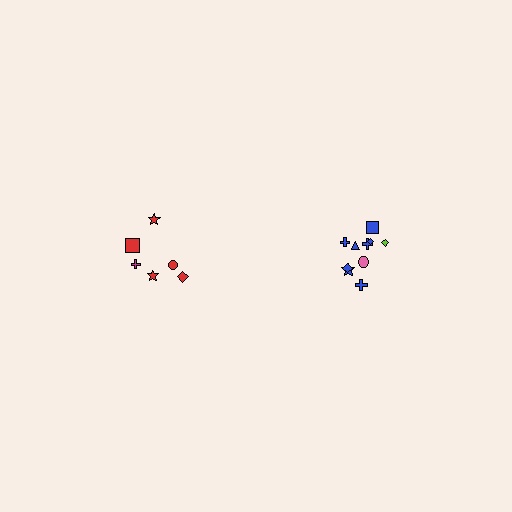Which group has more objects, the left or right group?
The right group.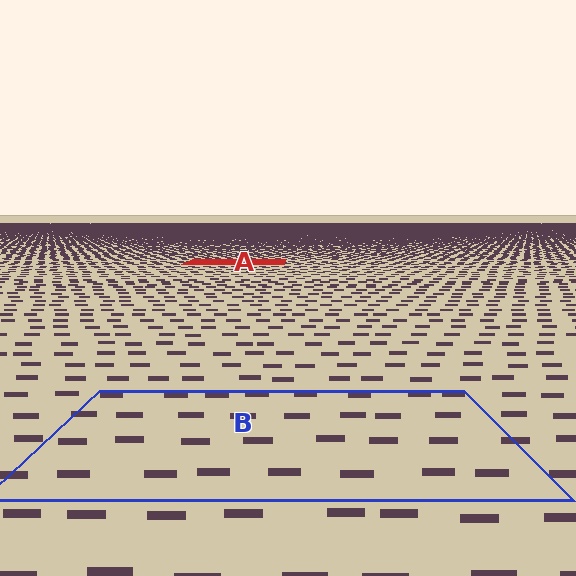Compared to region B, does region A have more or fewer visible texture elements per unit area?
Region A has more texture elements per unit area — they are packed more densely because it is farther away.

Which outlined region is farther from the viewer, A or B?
Region A is farther from the viewer — the texture elements inside it appear smaller and more densely packed.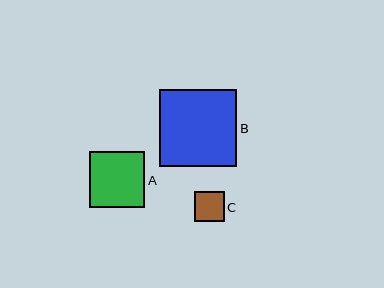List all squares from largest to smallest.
From largest to smallest: B, A, C.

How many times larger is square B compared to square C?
Square B is approximately 2.6 times the size of square C.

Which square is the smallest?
Square C is the smallest with a size of approximately 29 pixels.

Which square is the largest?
Square B is the largest with a size of approximately 77 pixels.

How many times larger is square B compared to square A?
Square B is approximately 1.4 times the size of square A.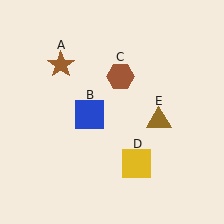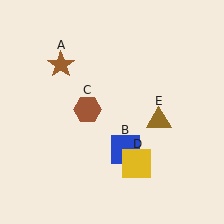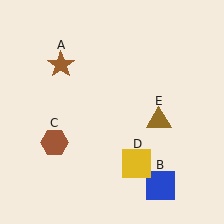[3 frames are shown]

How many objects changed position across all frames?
2 objects changed position: blue square (object B), brown hexagon (object C).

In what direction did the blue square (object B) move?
The blue square (object B) moved down and to the right.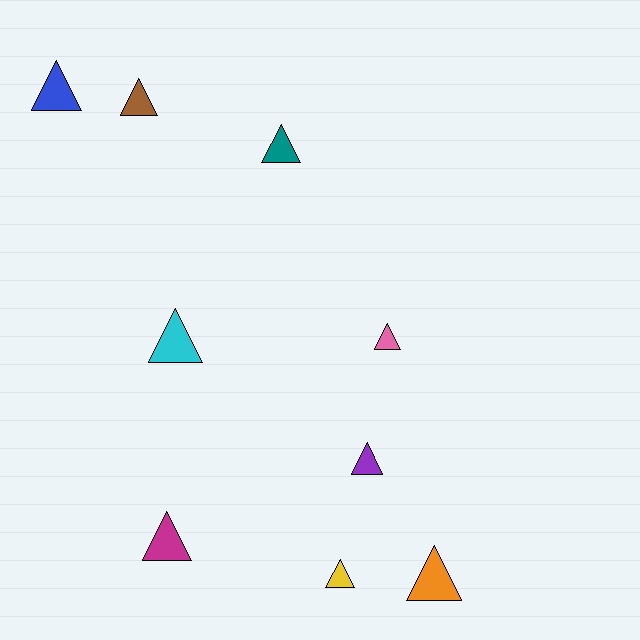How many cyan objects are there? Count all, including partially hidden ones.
There is 1 cyan object.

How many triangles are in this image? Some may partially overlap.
There are 9 triangles.